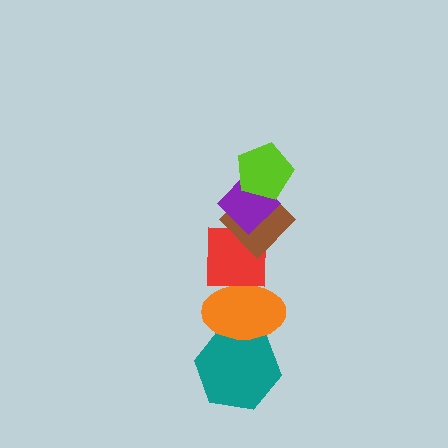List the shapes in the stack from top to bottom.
From top to bottom: the lime pentagon, the purple diamond, the brown diamond, the red square, the orange ellipse, the teal hexagon.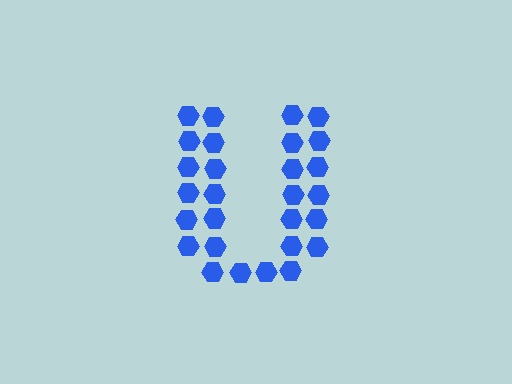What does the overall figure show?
The overall figure shows the letter U.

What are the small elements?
The small elements are hexagons.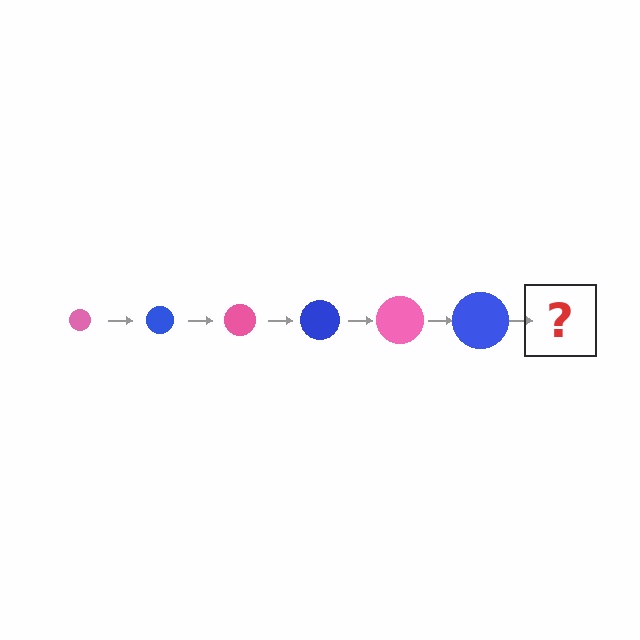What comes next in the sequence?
The next element should be a pink circle, larger than the previous one.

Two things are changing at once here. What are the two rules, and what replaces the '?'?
The two rules are that the circle grows larger each step and the color cycles through pink and blue. The '?' should be a pink circle, larger than the previous one.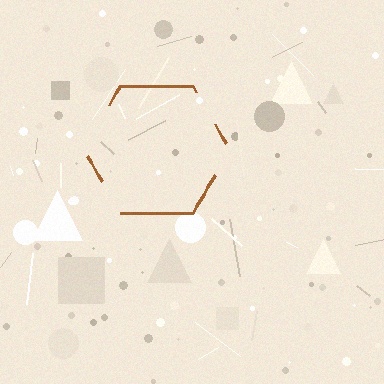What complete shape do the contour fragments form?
The contour fragments form a hexagon.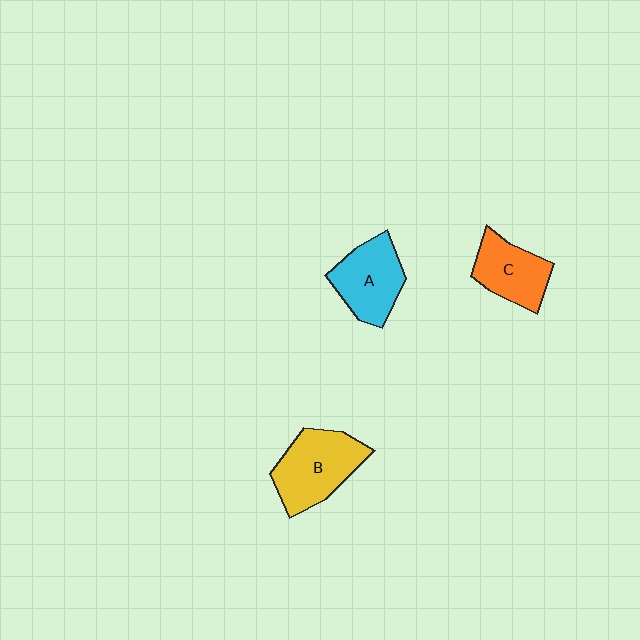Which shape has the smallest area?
Shape C (orange).